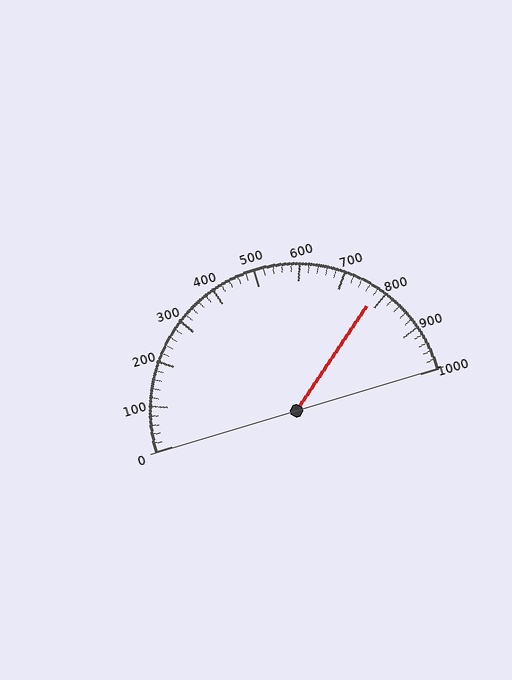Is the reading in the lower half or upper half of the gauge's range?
The reading is in the upper half of the range (0 to 1000).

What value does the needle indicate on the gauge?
The needle indicates approximately 780.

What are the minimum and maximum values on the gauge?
The gauge ranges from 0 to 1000.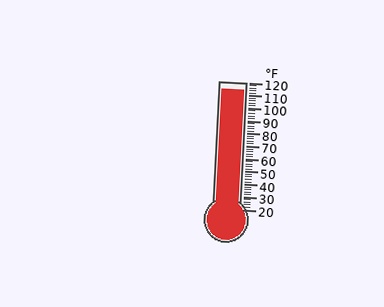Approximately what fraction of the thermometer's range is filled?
The thermometer is filled to approximately 95% of its range.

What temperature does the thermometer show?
The thermometer shows approximately 114°F.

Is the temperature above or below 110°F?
The temperature is above 110°F.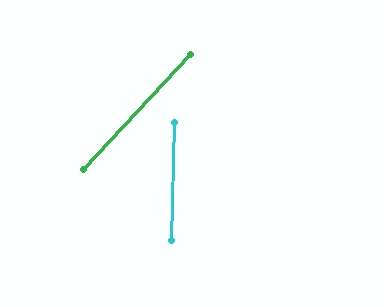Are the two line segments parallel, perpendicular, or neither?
Neither parallel nor perpendicular — they differ by about 41°.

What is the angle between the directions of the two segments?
Approximately 41 degrees.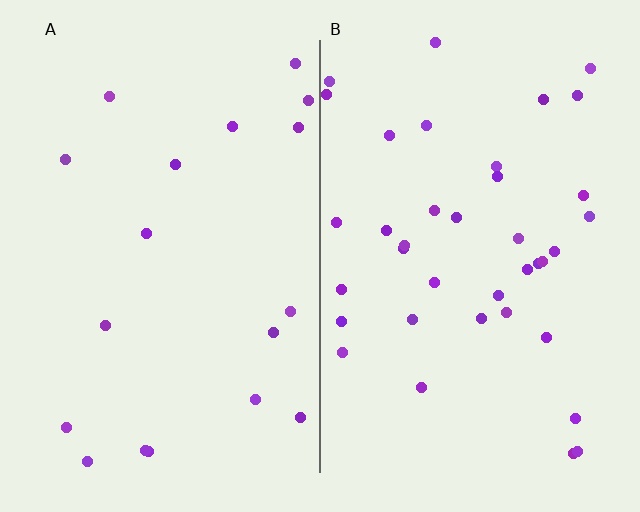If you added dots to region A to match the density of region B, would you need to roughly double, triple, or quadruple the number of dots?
Approximately double.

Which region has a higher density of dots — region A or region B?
B (the right).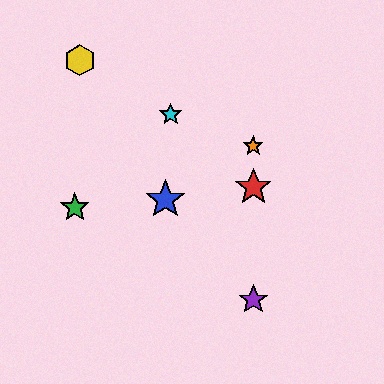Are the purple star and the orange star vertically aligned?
Yes, both are at x≈253.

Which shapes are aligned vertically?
The red star, the purple star, the orange star are aligned vertically.